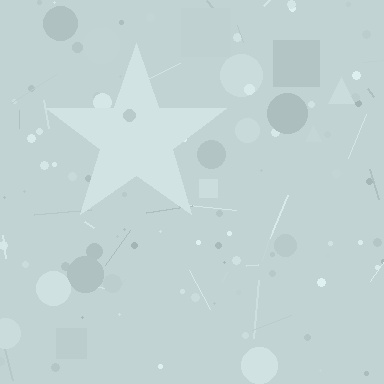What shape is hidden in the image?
A star is hidden in the image.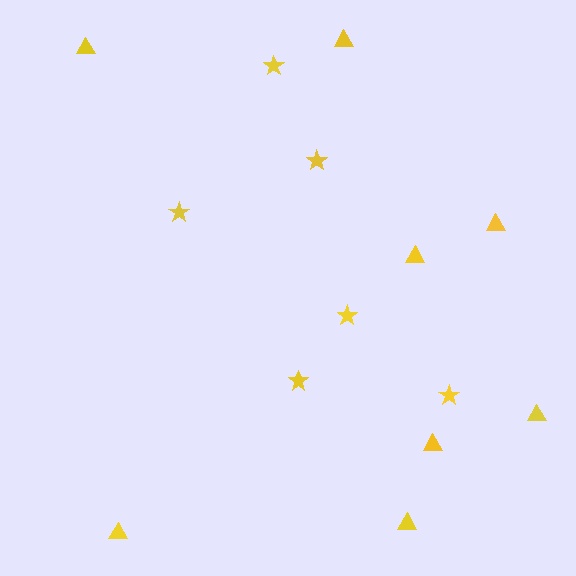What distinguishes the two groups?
There are 2 groups: one group of triangles (8) and one group of stars (6).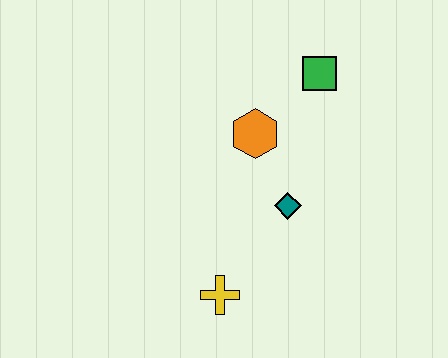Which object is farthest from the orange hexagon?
The yellow cross is farthest from the orange hexagon.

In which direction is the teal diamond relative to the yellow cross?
The teal diamond is above the yellow cross.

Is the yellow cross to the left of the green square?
Yes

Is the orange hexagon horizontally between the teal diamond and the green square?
No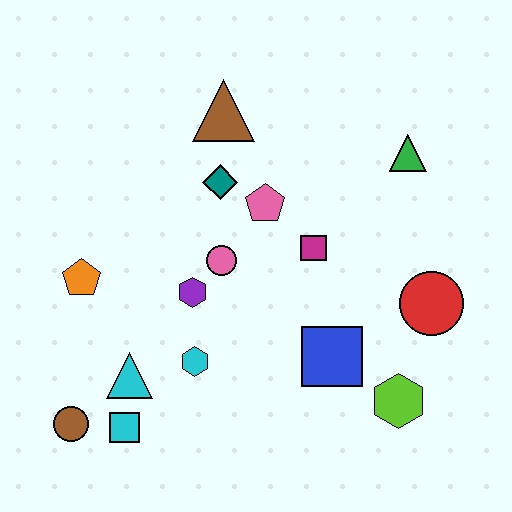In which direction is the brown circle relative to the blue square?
The brown circle is to the left of the blue square.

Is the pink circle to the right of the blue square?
No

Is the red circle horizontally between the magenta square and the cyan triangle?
No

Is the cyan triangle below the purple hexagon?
Yes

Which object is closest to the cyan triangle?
The cyan square is closest to the cyan triangle.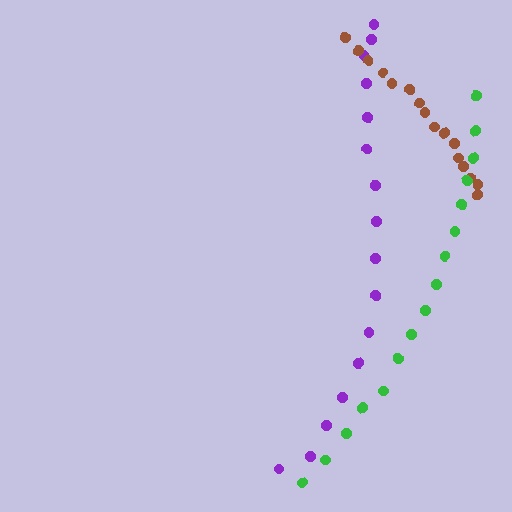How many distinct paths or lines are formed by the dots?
There are 3 distinct paths.